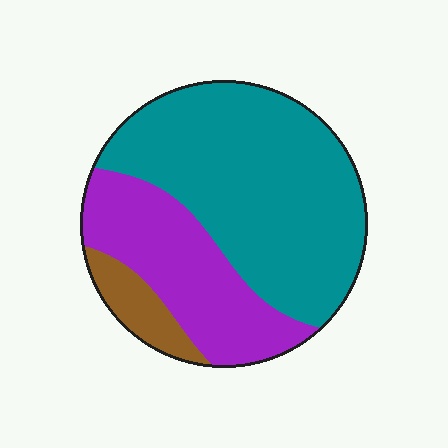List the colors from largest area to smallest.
From largest to smallest: teal, purple, brown.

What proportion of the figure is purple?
Purple covers about 30% of the figure.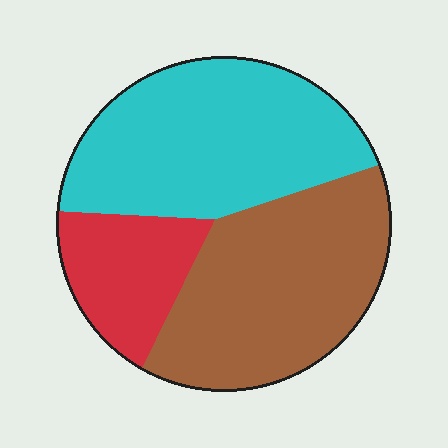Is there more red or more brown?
Brown.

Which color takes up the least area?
Red, at roughly 15%.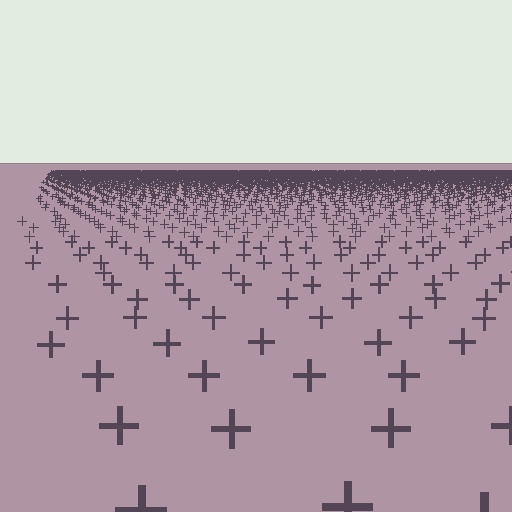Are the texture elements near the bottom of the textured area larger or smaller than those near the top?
Larger. Near the bottom, elements are closer to the viewer and appear at a bigger on-screen size.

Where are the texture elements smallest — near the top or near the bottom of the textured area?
Near the top.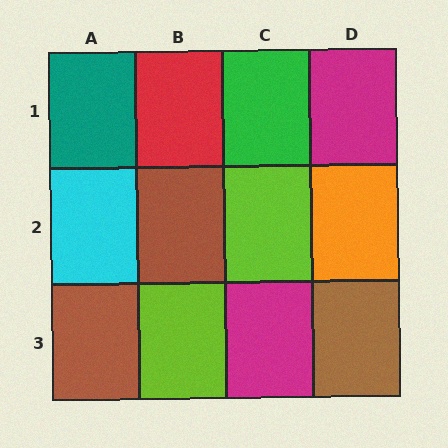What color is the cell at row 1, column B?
Red.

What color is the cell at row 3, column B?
Lime.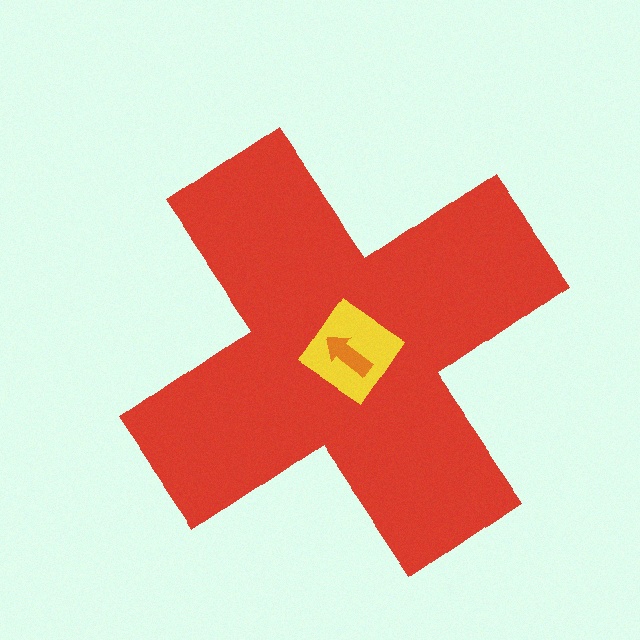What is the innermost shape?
The orange arrow.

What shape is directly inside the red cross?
The yellow diamond.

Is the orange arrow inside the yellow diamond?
Yes.